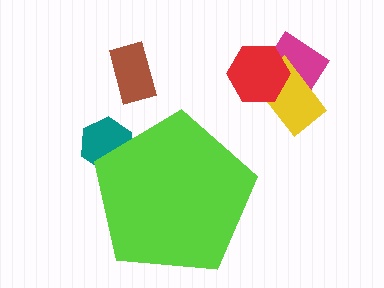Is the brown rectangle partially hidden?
No, the brown rectangle is fully visible.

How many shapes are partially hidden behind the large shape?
1 shape is partially hidden.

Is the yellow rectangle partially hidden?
No, the yellow rectangle is fully visible.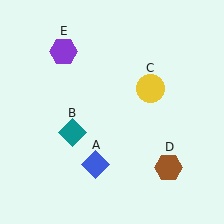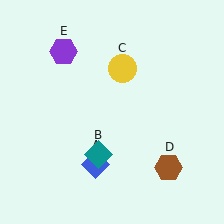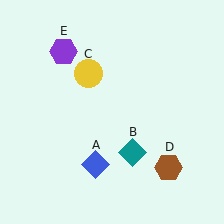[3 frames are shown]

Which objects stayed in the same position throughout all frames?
Blue diamond (object A) and brown hexagon (object D) and purple hexagon (object E) remained stationary.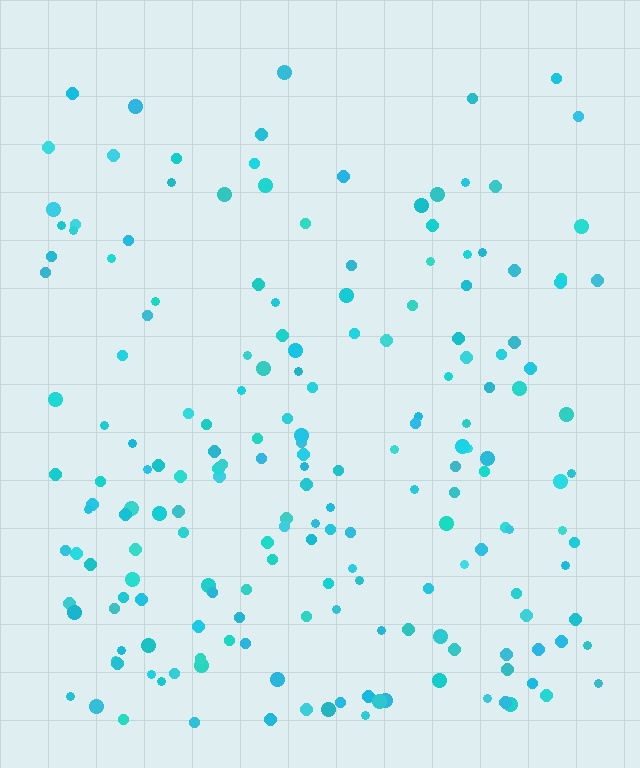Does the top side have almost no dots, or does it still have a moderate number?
Still a moderate number, just noticeably fewer than the bottom.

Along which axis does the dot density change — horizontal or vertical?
Vertical.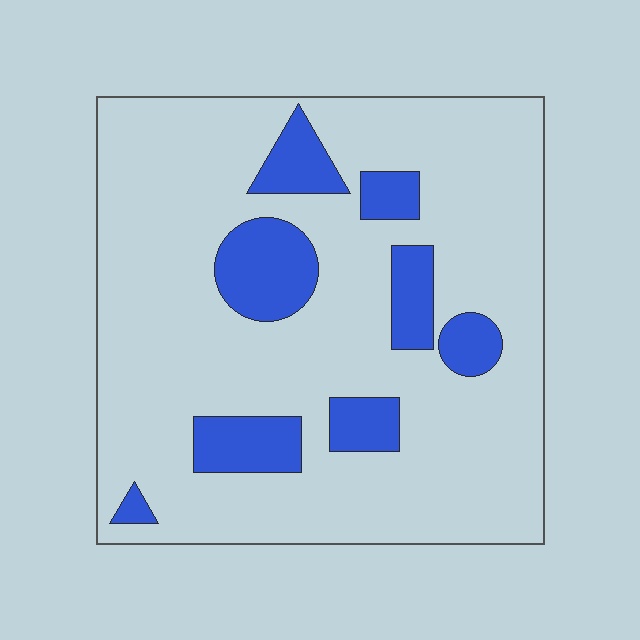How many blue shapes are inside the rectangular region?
8.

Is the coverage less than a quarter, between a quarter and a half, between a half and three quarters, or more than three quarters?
Less than a quarter.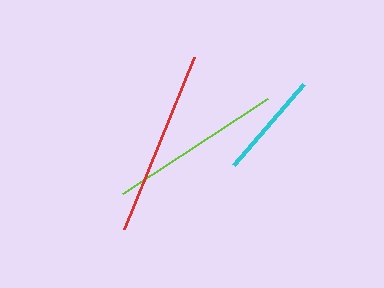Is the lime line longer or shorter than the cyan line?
The lime line is longer than the cyan line.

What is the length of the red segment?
The red segment is approximately 186 pixels long.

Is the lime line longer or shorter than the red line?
The red line is longer than the lime line.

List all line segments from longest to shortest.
From longest to shortest: red, lime, cyan.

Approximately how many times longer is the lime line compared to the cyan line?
The lime line is approximately 1.6 times the length of the cyan line.